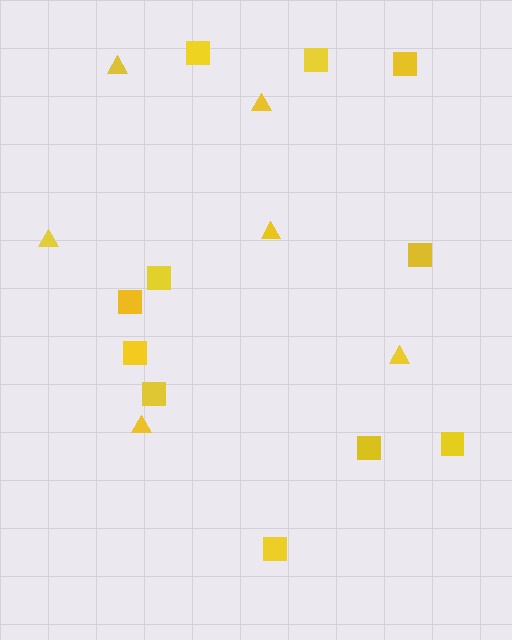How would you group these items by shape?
There are 2 groups: one group of triangles (6) and one group of squares (11).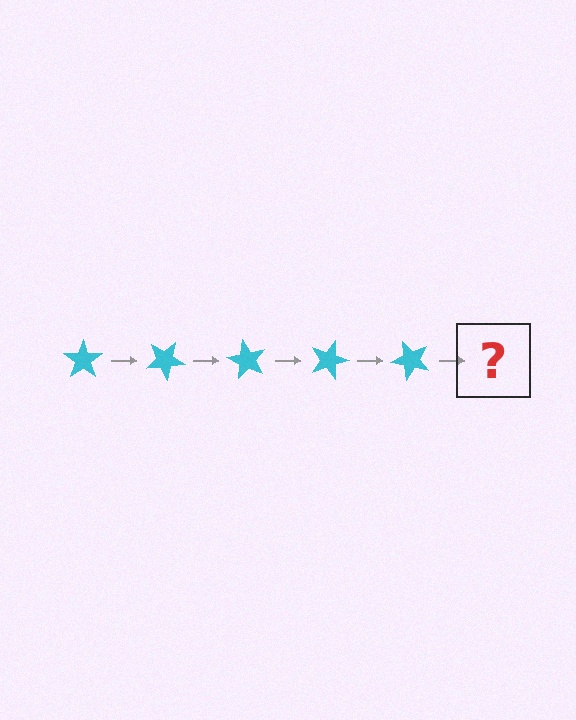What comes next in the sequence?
The next element should be a cyan star rotated 150 degrees.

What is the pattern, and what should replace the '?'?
The pattern is that the star rotates 30 degrees each step. The '?' should be a cyan star rotated 150 degrees.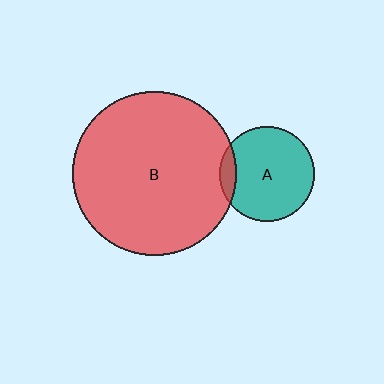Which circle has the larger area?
Circle B (red).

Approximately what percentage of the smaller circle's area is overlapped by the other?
Approximately 10%.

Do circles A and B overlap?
Yes.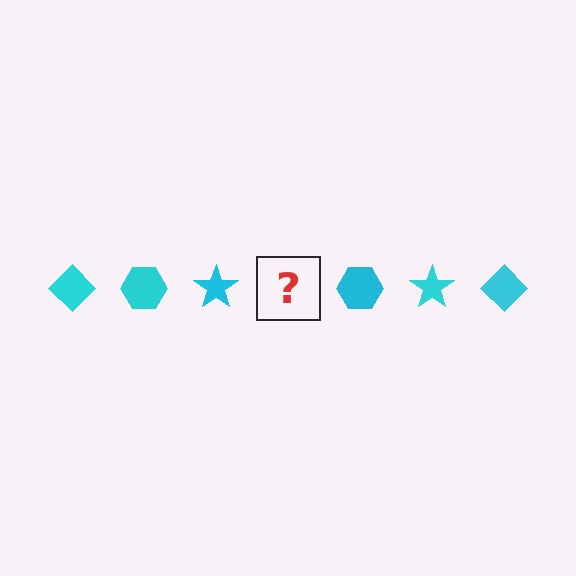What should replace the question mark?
The question mark should be replaced with a cyan diamond.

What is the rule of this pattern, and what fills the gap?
The rule is that the pattern cycles through diamond, hexagon, star shapes in cyan. The gap should be filled with a cyan diamond.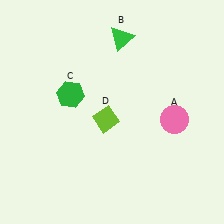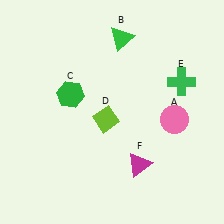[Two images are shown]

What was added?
A green cross (E), a magenta triangle (F) were added in Image 2.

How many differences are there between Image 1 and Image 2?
There are 2 differences between the two images.